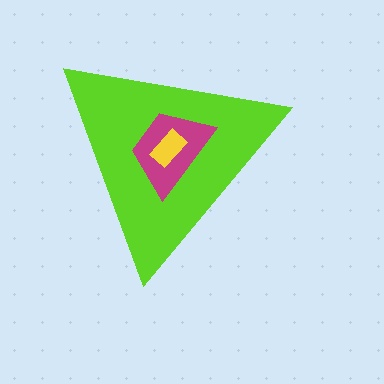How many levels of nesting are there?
3.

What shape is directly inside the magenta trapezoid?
The yellow rectangle.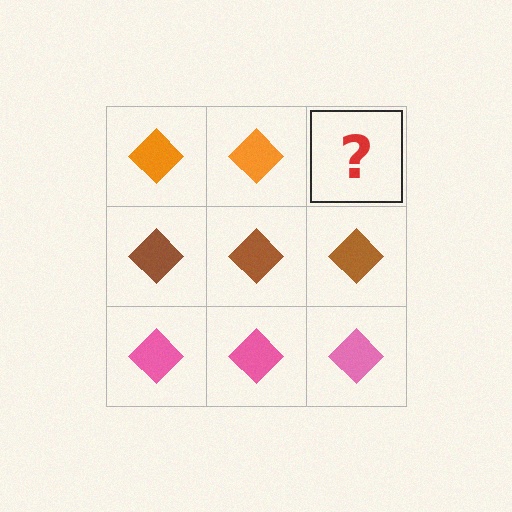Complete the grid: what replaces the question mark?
The question mark should be replaced with an orange diamond.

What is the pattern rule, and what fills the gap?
The rule is that each row has a consistent color. The gap should be filled with an orange diamond.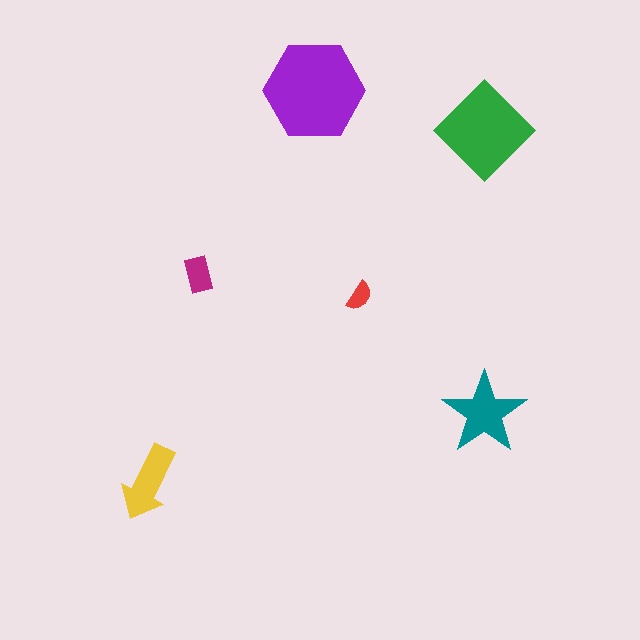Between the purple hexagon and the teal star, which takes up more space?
The purple hexagon.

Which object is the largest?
The purple hexagon.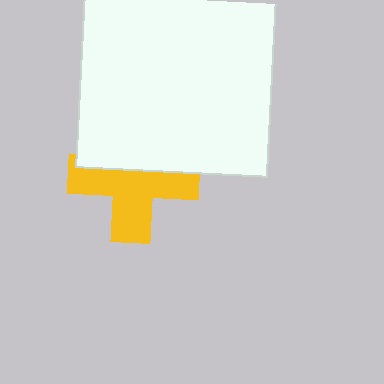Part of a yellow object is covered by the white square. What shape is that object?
It is a cross.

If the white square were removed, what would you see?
You would see the complete yellow cross.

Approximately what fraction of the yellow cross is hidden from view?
Roughly 40% of the yellow cross is hidden behind the white square.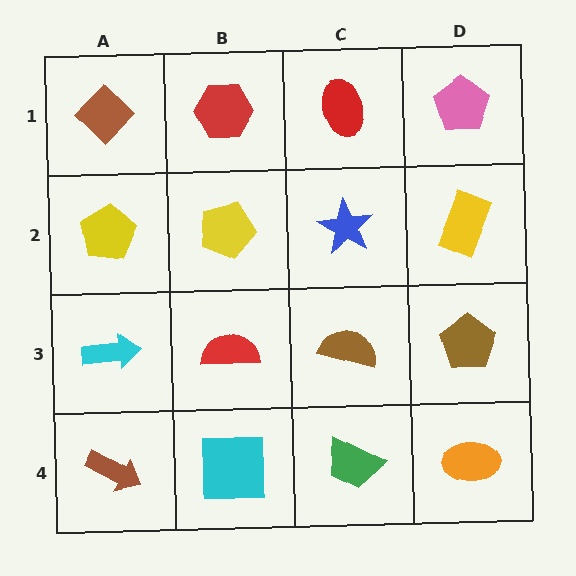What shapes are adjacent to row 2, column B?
A red hexagon (row 1, column B), a red semicircle (row 3, column B), a yellow pentagon (row 2, column A), a blue star (row 2, column C).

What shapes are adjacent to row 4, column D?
A brown pentagon (row 3, column D), a green trapezoid (row 4, column C).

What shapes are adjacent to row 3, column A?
A yellow pentagon (row 2, column A), a brown arrow (row 4, column A), a red semicircle (row 3, column B).